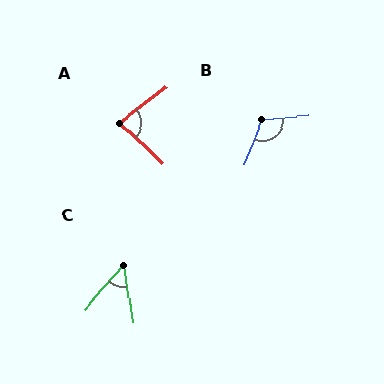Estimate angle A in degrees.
Approximately 81 degrees.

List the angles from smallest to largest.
C (51°), A (81°), B (117°).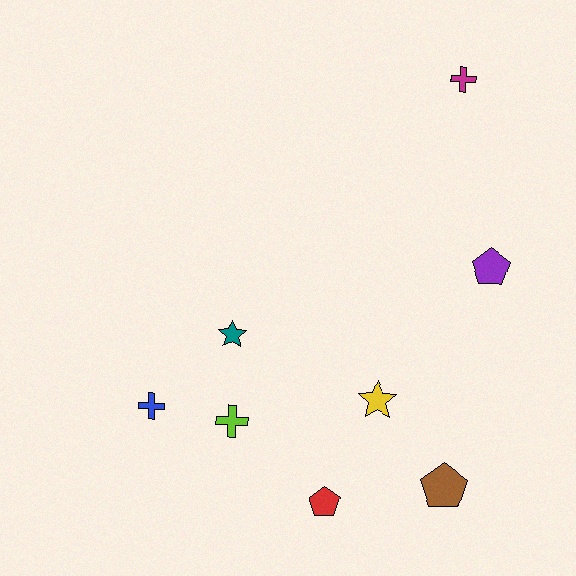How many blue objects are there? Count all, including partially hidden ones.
There is 1 blue object.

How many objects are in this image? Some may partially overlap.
There are 8 objects.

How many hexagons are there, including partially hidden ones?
There are no hexagons.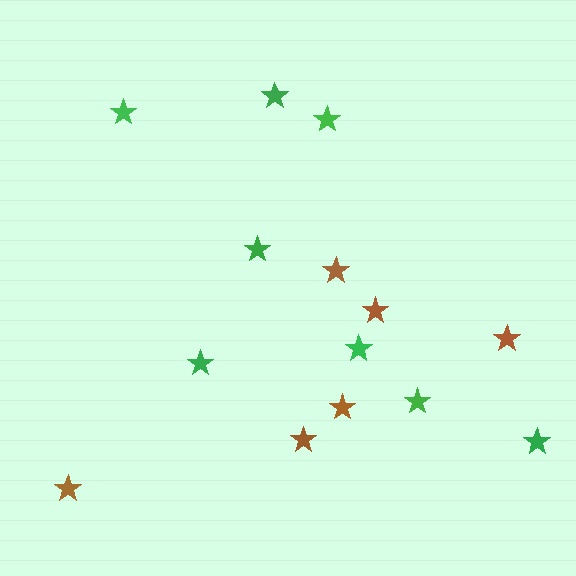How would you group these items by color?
There are 2 groups: one group of brown stars (6) and one group of green stars (8).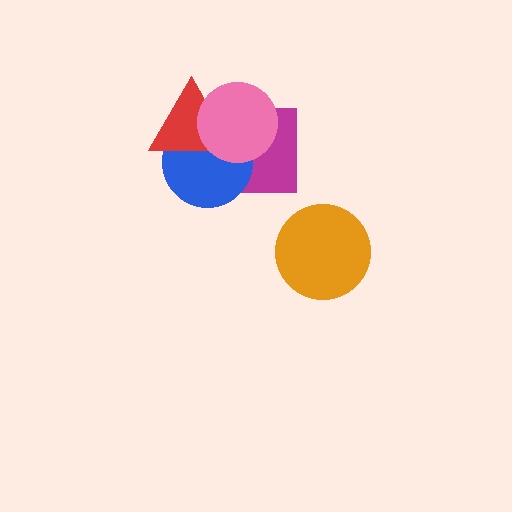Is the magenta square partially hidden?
Yes, it is partially covered by another shape.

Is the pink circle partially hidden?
No, no other shape covers it.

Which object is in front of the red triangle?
The pink circle is in front of the red triangle.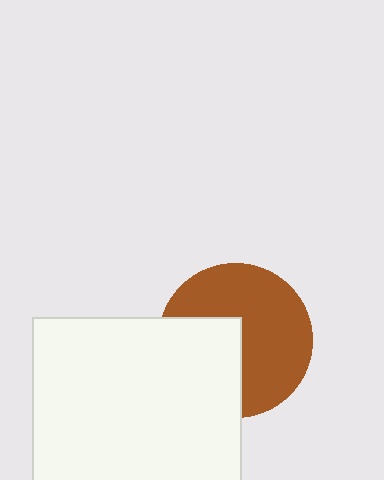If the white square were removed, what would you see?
You would see the complete brown circle.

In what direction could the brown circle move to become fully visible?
The brown circle could move right. That would shift it out from behind the white square entirely.